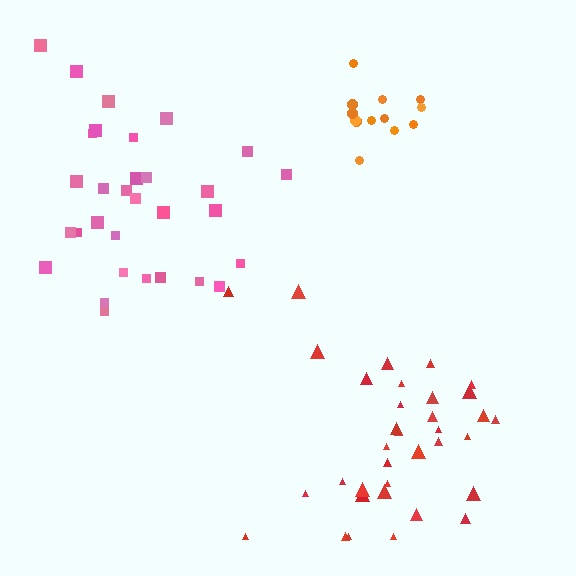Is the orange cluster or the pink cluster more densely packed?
Orange.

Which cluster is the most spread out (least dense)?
Pink.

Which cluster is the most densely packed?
Orange.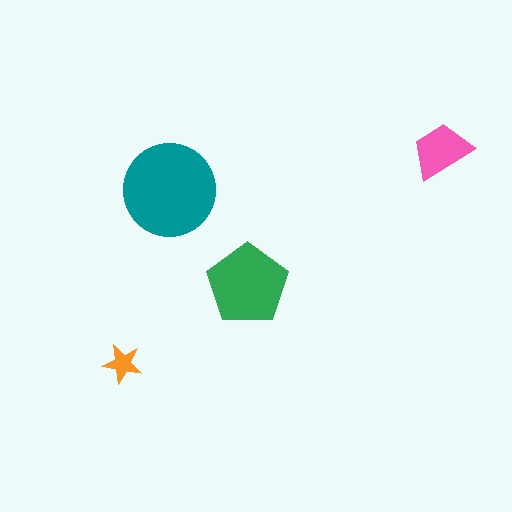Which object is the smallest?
The orange star.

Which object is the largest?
The teal circle.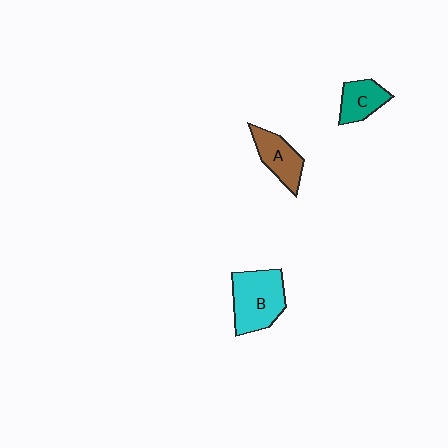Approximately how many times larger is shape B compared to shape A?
Approximately 1.6 times.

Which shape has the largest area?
Shape B (cyan).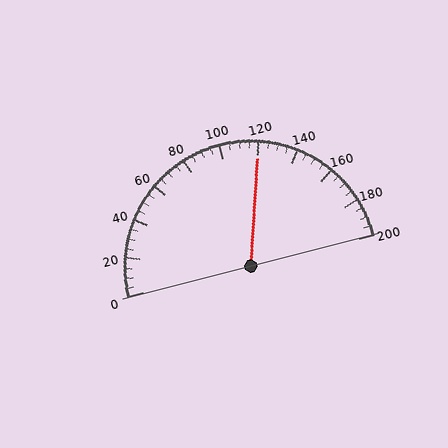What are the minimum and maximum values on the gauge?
The gauge ranges from 0 to 200.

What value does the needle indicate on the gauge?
The needle indicates approximately 120.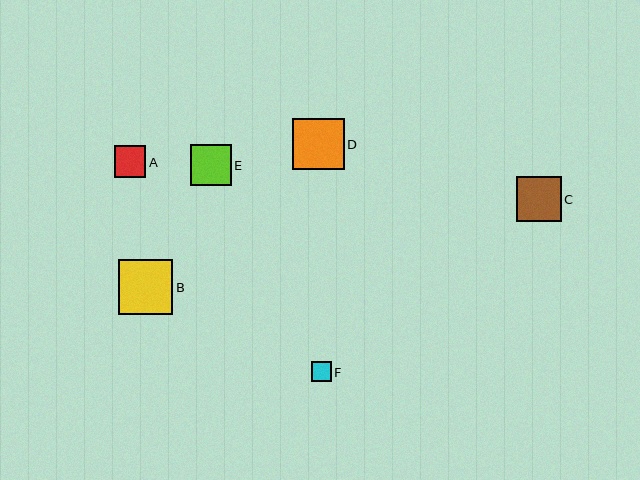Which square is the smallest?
Square F is the smallest with a size of approximately 20 pixels.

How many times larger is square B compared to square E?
Square B is approximately 1.3 times the size of square E.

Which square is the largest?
Square B is the largest with a size of approximately 55 pixels.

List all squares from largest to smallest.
From largest to smallest: B, D, C, E, A, F.